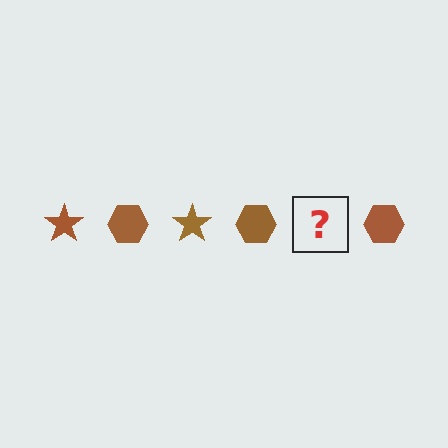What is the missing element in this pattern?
The missing element is a brown star.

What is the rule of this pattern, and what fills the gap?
The rule is that the pattern cycles through star, hexagon shapes in brown. The gap should be filled with a brown star.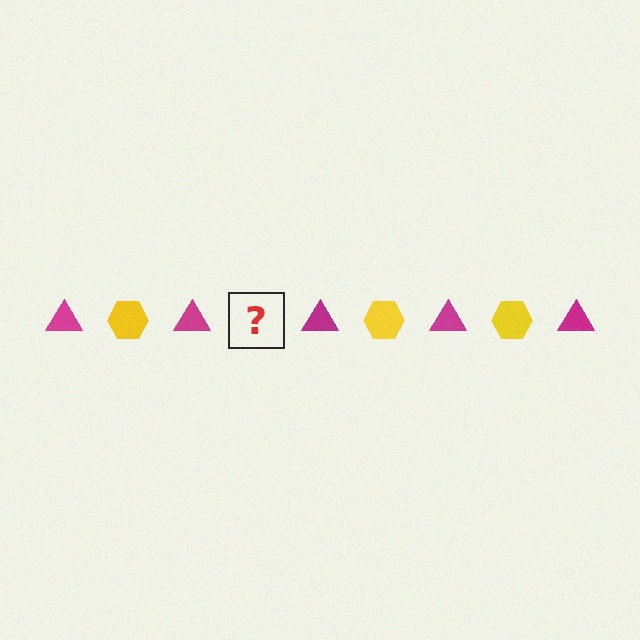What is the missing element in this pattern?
The missing element is a yellow hexagon.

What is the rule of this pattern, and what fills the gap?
The rule is that the pattern alternates between magenta triangle and yellow hexagon. The gap should be filled with a yellow hexagon.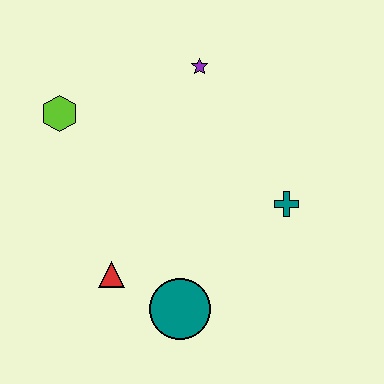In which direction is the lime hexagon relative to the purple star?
The lime hexagon is to the left of the purple star.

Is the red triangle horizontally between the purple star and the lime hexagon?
Yes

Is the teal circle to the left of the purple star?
Yes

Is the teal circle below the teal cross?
Yes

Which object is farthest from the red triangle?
The purple star is farthest from the red triangle.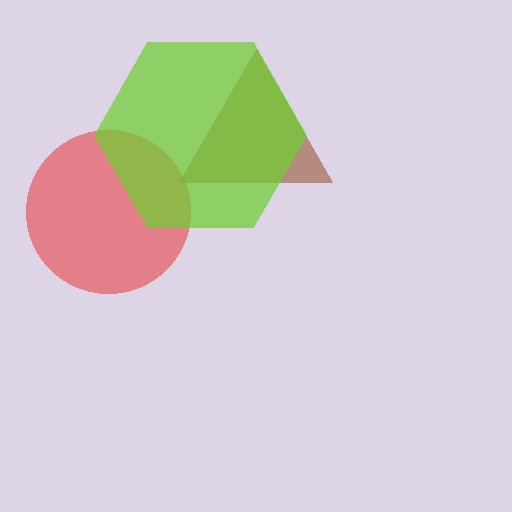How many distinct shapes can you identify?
There are 3 distinct shapes: a red circle, a brown triangle, a lime hexagon.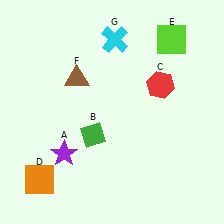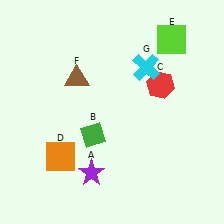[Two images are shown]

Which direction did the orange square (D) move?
The orange square (D) moved up.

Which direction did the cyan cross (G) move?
The cyan cross (G) moved right.